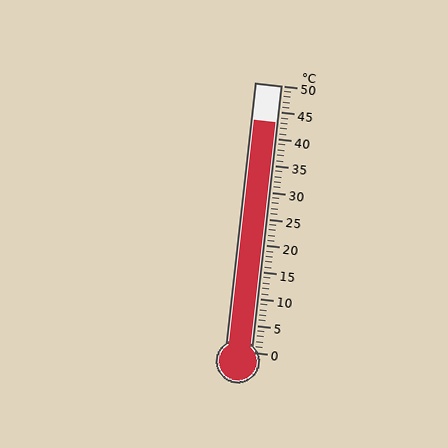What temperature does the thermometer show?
The thermometer shows approximately 43°C.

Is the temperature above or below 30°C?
The temperature is above 30°C.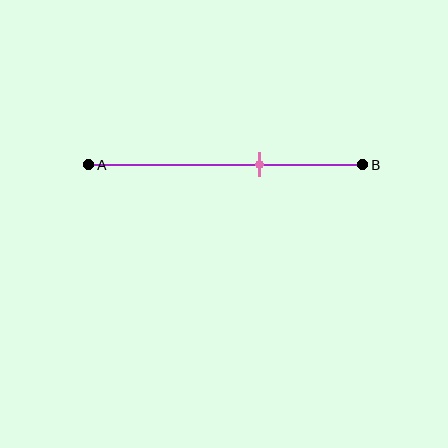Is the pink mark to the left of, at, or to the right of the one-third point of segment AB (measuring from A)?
The pink mark is to the right of the one-third point of segment AB.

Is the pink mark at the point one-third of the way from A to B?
No, the mark is at about 60% from A, not at the 33% one-third point.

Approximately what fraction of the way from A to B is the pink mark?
The pink mark is approximately 60% of the way from A to B.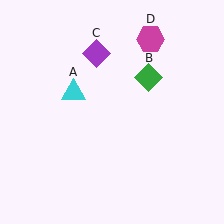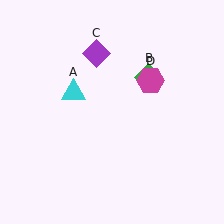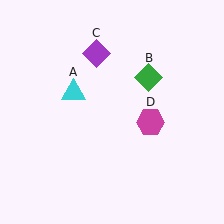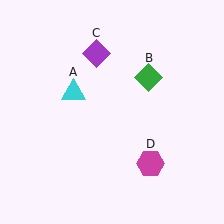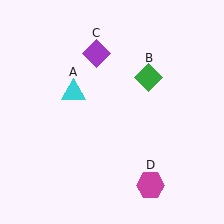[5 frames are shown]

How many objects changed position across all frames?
1 object changed position: magenta hexagon (object D).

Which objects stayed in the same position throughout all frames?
Cyan triangle (object A) and green diamond (object B) and purple diamond (object C) remained stationary.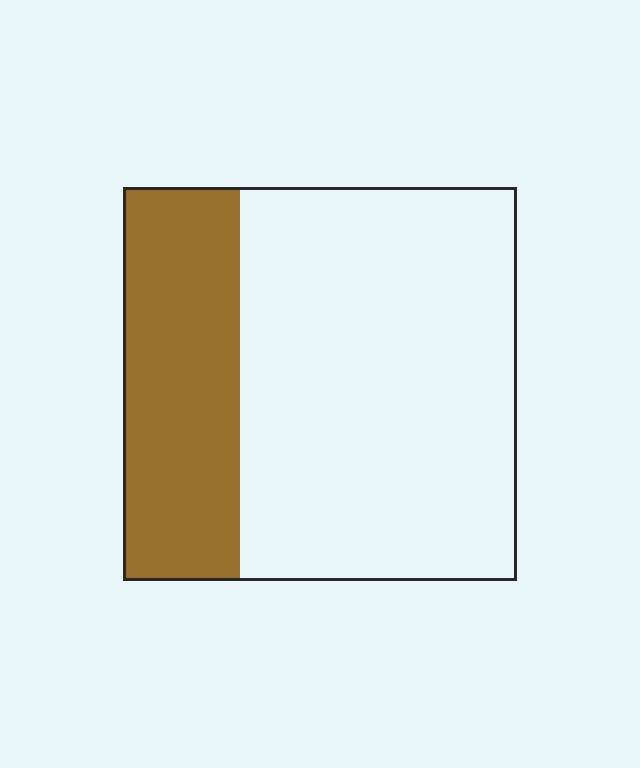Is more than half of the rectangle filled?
No.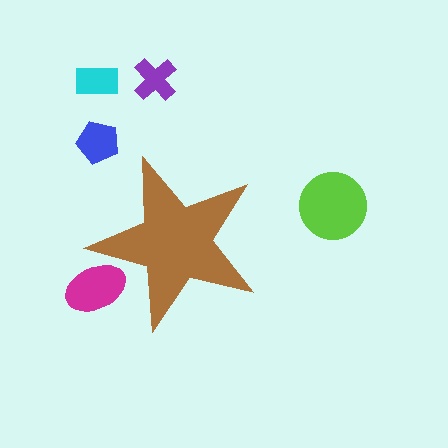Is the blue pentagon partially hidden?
No, the blue pentagon is fully visible.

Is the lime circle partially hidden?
No, the lime circle is fully visible.